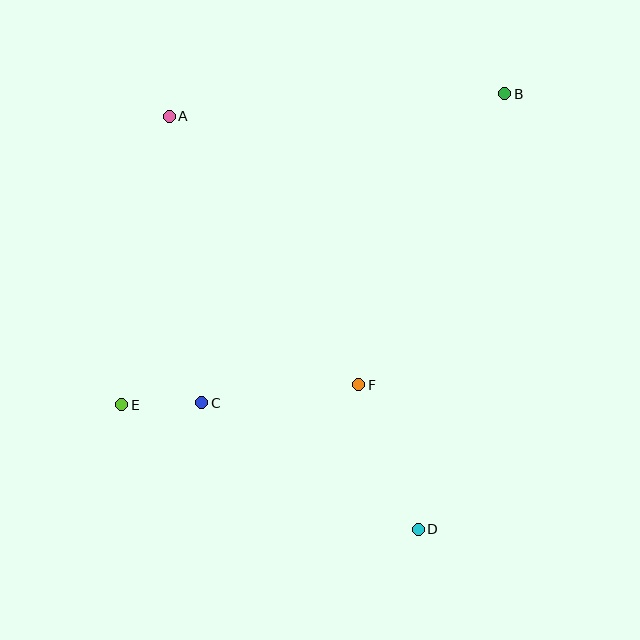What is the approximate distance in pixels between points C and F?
The distance between C and F is approximately 158 pixels.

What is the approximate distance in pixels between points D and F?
The distance between D and F is approximately 156 pixels.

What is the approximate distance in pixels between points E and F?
The distance between E and F is approximately 238 pixels.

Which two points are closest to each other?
Points C and E are closest to each other.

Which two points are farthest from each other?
Points B and E are farthest from each other.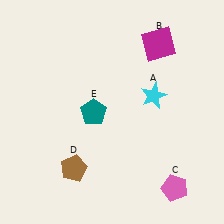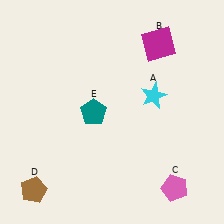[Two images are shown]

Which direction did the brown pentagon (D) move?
The brown pentagon (D) moved left.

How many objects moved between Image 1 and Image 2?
1 object moved between the two images.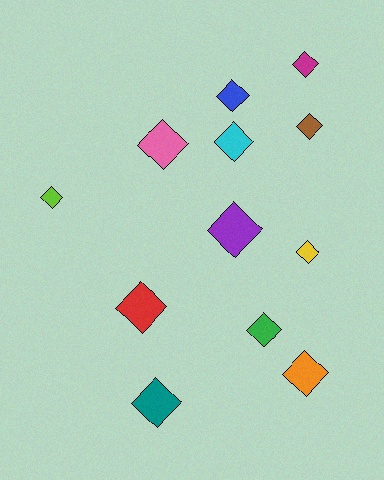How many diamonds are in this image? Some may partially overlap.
There are 12 diamonds.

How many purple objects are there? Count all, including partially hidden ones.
There is 1 purple object.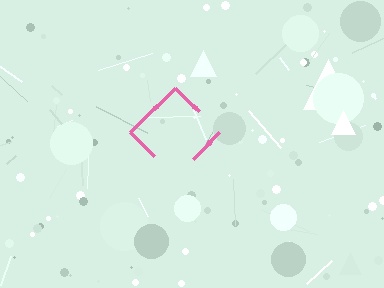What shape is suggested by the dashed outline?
The dashed outline suggests a diamond.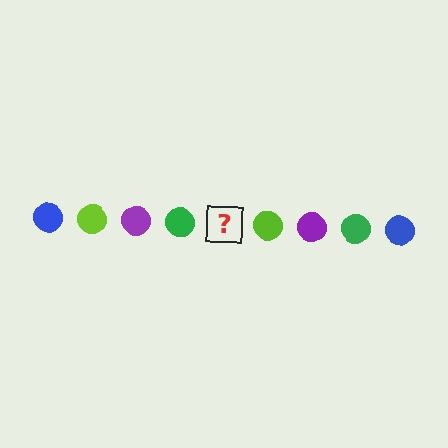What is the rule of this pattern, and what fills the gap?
The rule is that the pattern cycles through blue, lime, purple, green circles. The gap should be filled with a blue circle.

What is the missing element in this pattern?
The missing element is a blue circle.